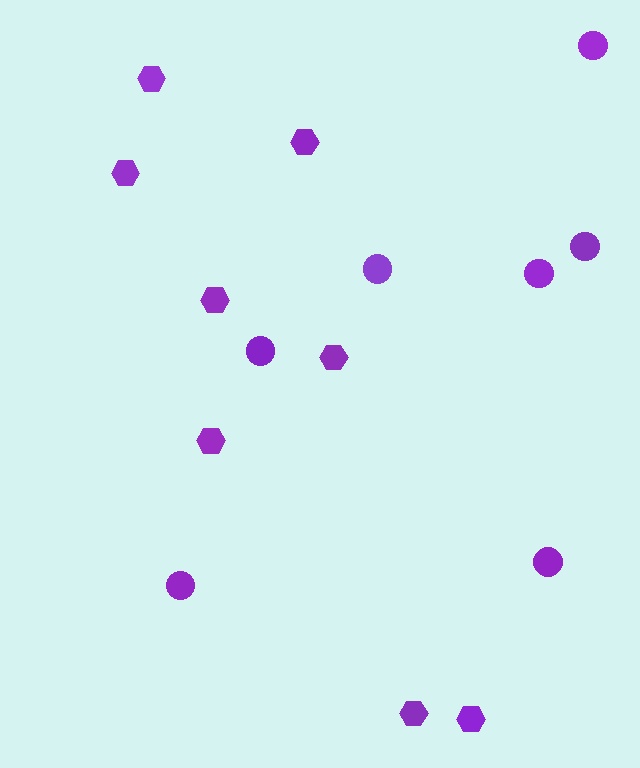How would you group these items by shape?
There are 2 groups: one group of circles (7) and one group of hexagons (8).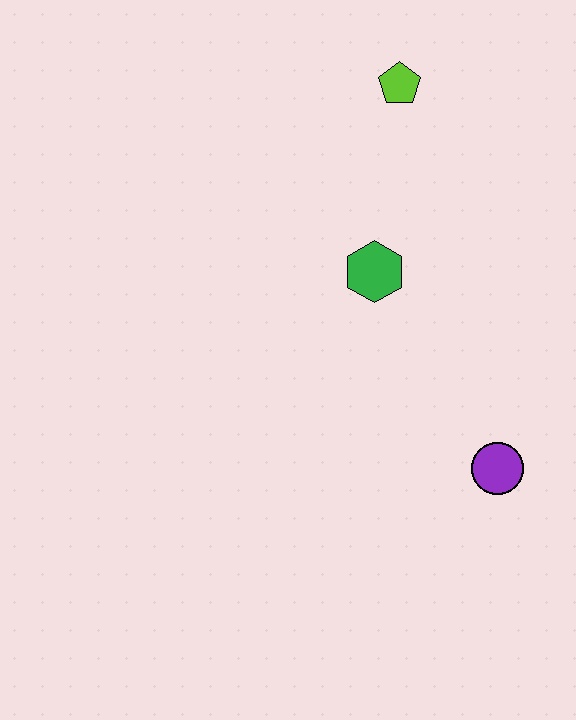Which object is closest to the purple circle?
The green hexagon is closest to the purple circle.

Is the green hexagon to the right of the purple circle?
No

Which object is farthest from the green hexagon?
The purple circle is farthest from the green hexagon.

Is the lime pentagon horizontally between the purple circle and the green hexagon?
Yes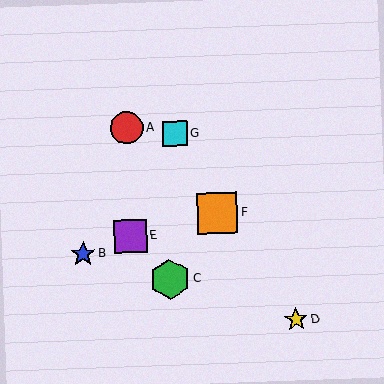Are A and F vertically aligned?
No, A is at x≈126 and F is at x≈217.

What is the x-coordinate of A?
Object A is at x≈126.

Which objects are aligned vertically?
Objects A, E are aligned vertically.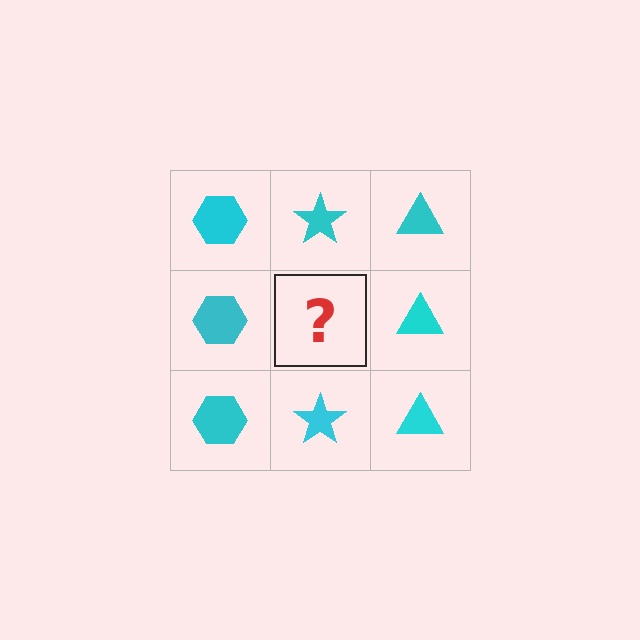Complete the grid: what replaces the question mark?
The question mark should be replaced with a cyan star.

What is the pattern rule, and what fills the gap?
The rule is that each column has a consistent shape. The gap should be filled with a cyan star.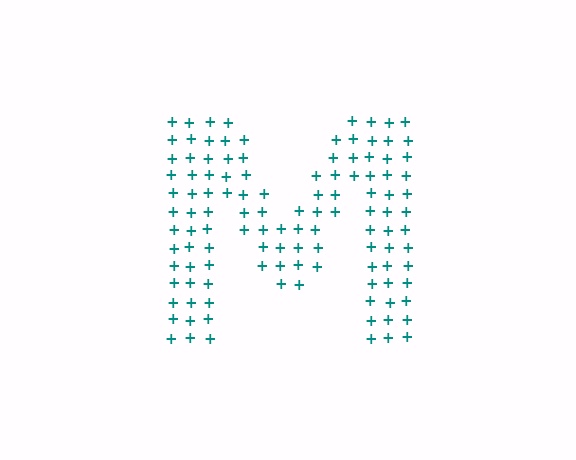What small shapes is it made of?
It is made of small plus signs.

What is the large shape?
The large shape is the letter M.